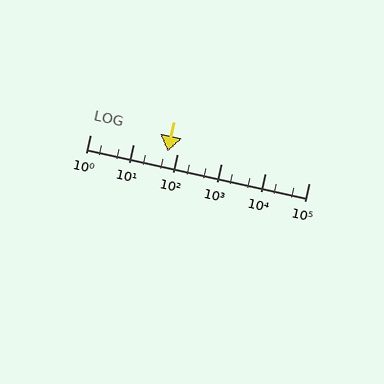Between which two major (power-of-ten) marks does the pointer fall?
The pointer is between 10 and 100.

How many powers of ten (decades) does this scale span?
The scale spans 5 decades, from 1 to 100000.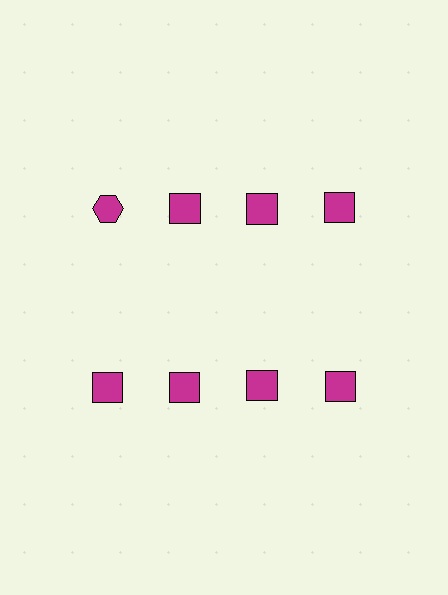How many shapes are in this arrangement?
There are 8 shapes arranged in a grid pattern.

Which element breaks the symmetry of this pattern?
The magenta hexagon in the top row, leftmost column breaks the symmetry. All other shapes are magenta squares.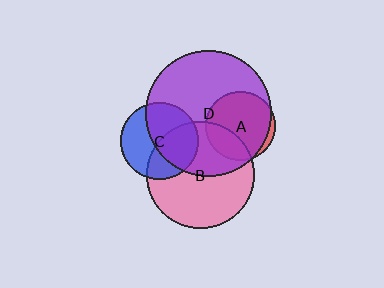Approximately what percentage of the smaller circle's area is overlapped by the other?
Approximately 95%.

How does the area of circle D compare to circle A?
Approximately 3.3 times.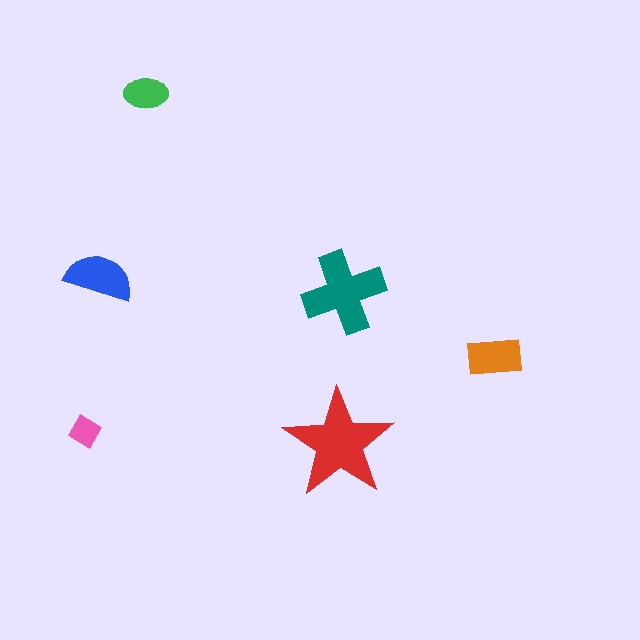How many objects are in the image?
There are 6 objects in the image.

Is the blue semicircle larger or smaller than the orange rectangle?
Larger.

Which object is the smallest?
The pink diamond.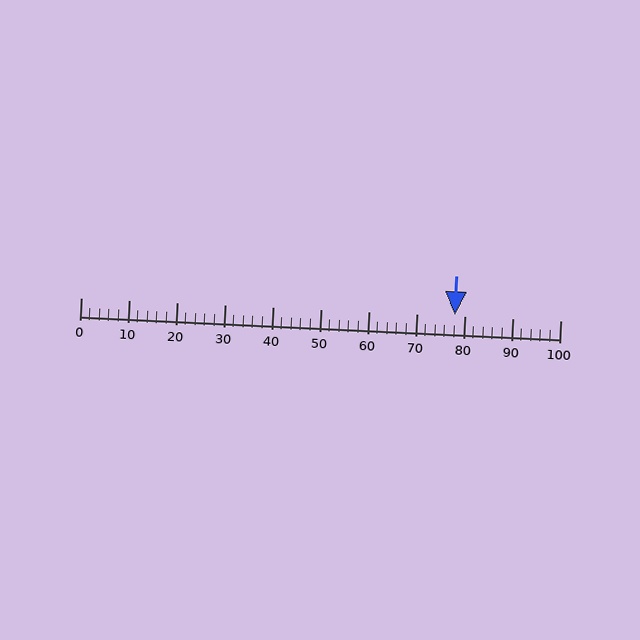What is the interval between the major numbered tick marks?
The major tick marks are spaced 10 units apart.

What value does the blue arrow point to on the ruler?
The blue arrow points to approximately 78.